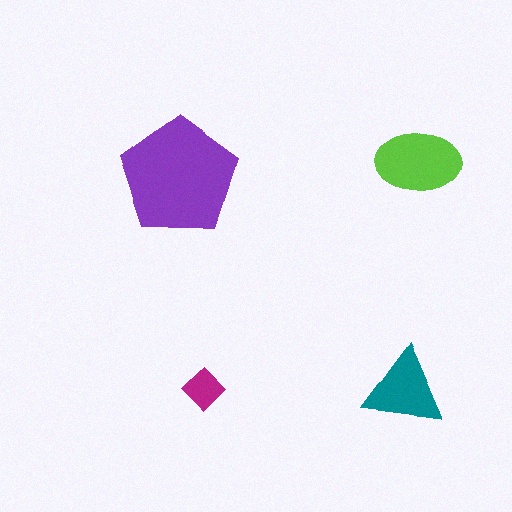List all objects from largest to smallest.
The purple pentagon, the lime ellipse, the teal triangle, the magenta diamond.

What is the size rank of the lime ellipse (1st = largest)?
2nd.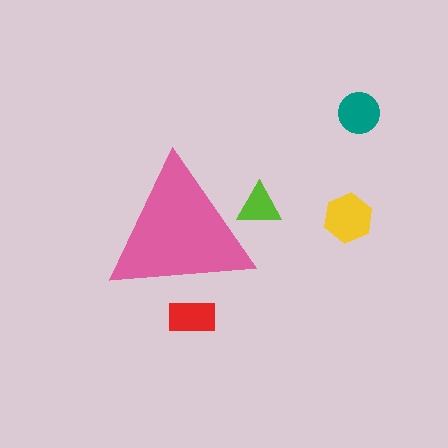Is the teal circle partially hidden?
No, the teal circle is fully visible.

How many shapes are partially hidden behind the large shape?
2 shapes are partially hidden.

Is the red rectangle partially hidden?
Yes, the red rectangle is partially hidden behind the pink triangle.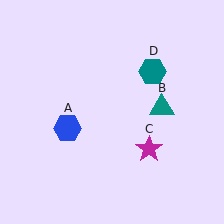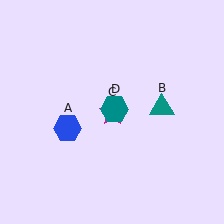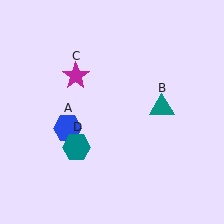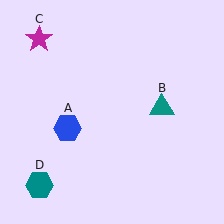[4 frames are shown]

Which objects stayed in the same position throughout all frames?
Blue hexagon (object A) and teal triangle (object B) remained stationary.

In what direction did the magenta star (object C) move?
The magenta star (object C) moved up and to the left.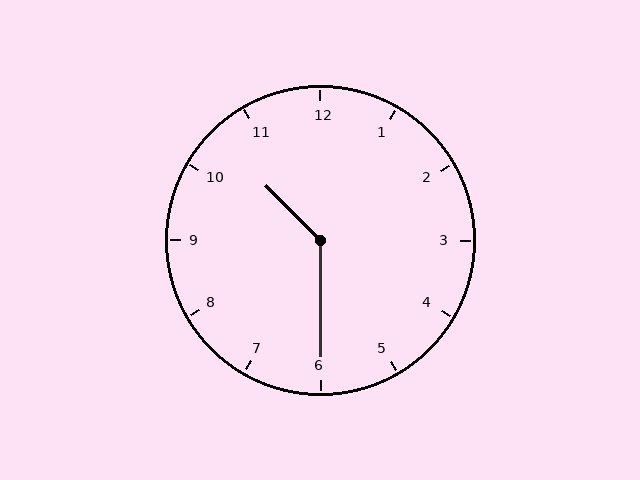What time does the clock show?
10:30.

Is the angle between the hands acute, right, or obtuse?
It is obtuse.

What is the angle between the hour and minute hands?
Approximately 135 degrees.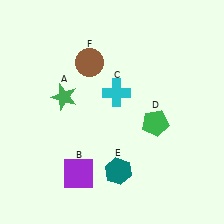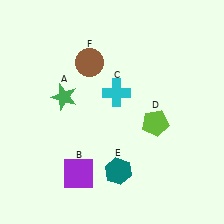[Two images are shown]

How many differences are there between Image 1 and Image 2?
There is 1 difference between the two images.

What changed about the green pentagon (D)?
In Image 1, D is green. In Image 2, it changed to lime.